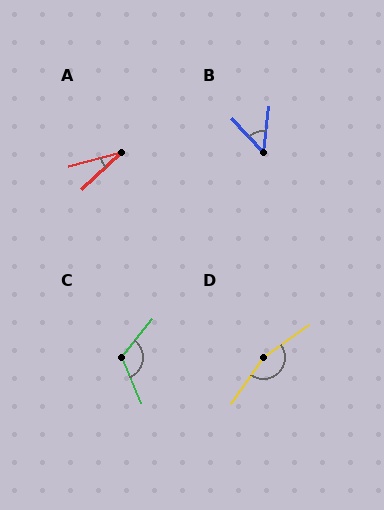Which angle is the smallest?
A, at approximately 29 degrees.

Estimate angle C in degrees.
Approximately 118 degrees.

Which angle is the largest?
D, at approximately 160 degrees.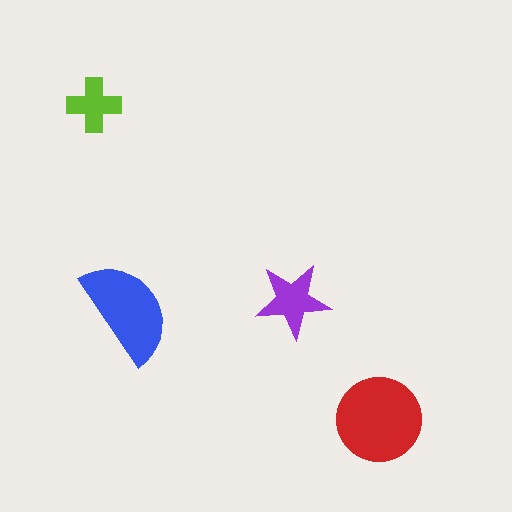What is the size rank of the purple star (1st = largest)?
3rd.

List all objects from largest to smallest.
The red circle, the blue semicircle, the purple star, the lime cross.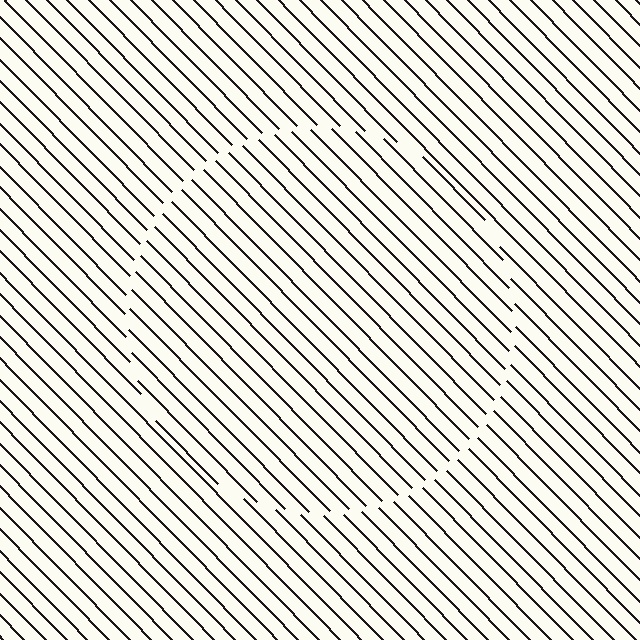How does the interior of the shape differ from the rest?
The interior of the shape contains the same grating, shifted by half a period — the contour is defined by the phase discontinuity where line-ends from the inner and outer gratings abut.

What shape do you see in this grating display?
An illusory circle. The interior of the shape contains the same grating, shifted by half a period — the contour is defined by the phase discontinuity where line-ends from the inner and outer gratings abut.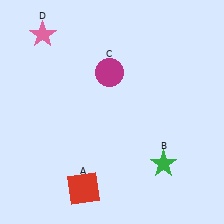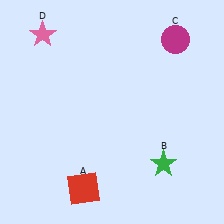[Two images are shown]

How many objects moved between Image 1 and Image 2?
1 object moved between the two images.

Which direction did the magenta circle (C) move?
The magenta circle (C) moved right.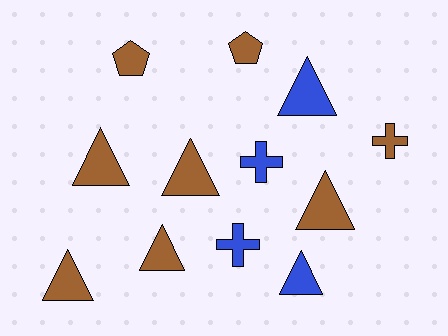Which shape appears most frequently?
Triangle, with 7 objects.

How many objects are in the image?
There are 12 objects.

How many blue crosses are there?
There are 2 blue crosses.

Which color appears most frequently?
Brown, with 8 objects.